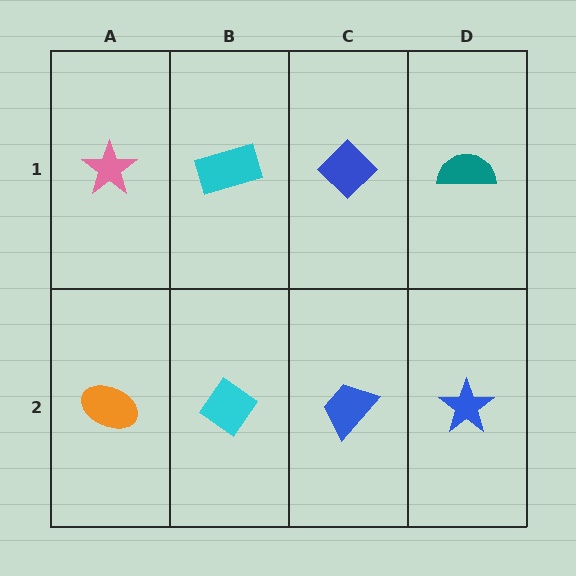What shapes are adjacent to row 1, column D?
A blue star (row 2, column D), a blue diamond (row 1, column C).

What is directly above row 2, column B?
A cyan rectangle.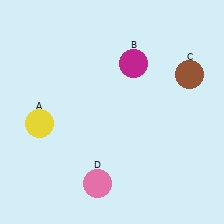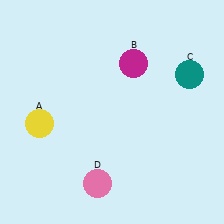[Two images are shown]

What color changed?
The circle (C) changed from brown in Image 1 to teal in Image 2.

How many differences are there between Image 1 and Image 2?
There is 1 difference between the two images.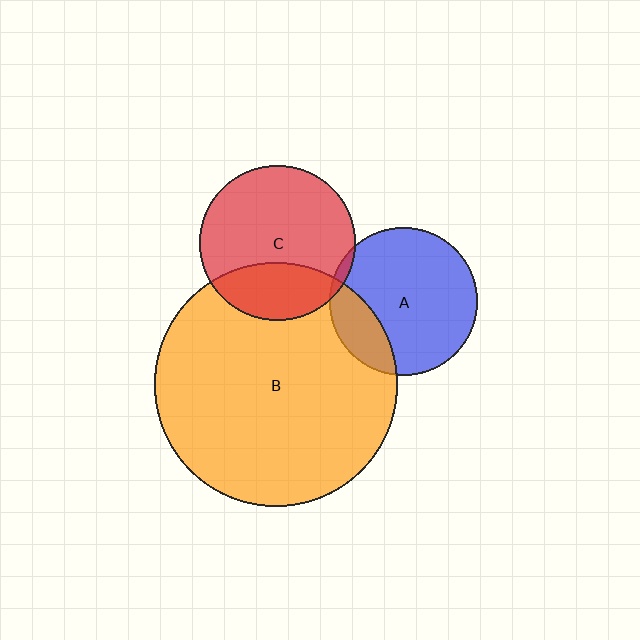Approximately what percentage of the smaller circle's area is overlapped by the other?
Approximately 20%.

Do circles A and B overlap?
Yes.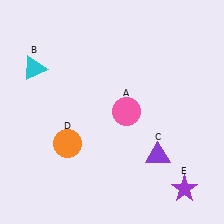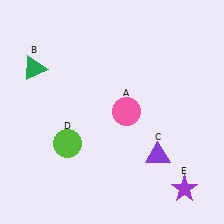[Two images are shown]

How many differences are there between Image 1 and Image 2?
There are 2 differences between the two images.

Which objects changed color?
B changed from cyan to green. D changed from orange to lime.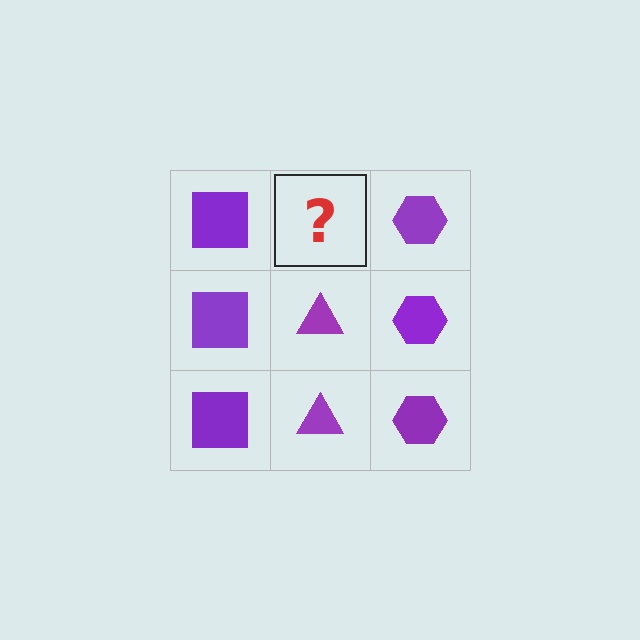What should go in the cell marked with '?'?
The missing cell should contain a purple triangle.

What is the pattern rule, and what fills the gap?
The rule is that each column has a consistent shape. The gap should be filled with a purple triangle.